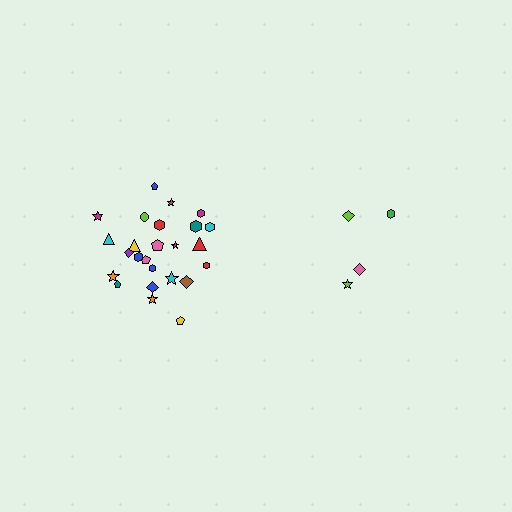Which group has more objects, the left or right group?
The left group.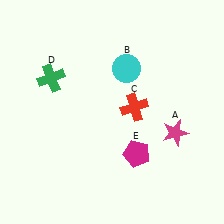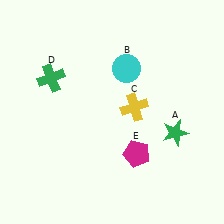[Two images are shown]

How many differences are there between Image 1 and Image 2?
There are 2 differences between the two images.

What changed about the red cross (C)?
In Image 1, C is red. In Image 2, it changed to yellow.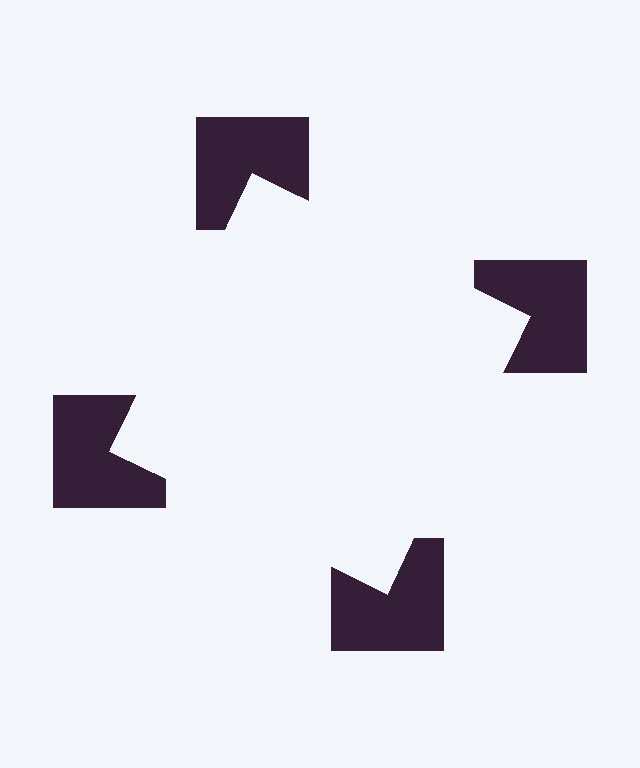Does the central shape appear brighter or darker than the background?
It typically appears slightly brighter than the background, even though no actual brightness change is drawn.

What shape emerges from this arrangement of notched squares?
An illusory square — its edges are inferred from the aligned wedge cuts in the notched squares, not physically drawn.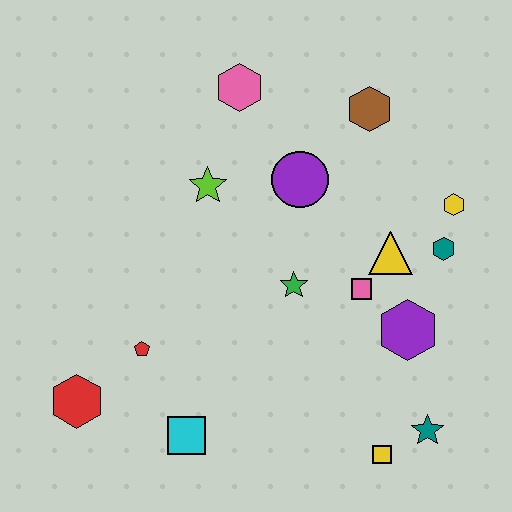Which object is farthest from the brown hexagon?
The red hexagon is farthest from the brown hexagon.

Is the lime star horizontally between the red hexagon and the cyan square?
No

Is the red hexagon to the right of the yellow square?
No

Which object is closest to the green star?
The pink square is closest to the green star.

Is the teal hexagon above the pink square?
Yes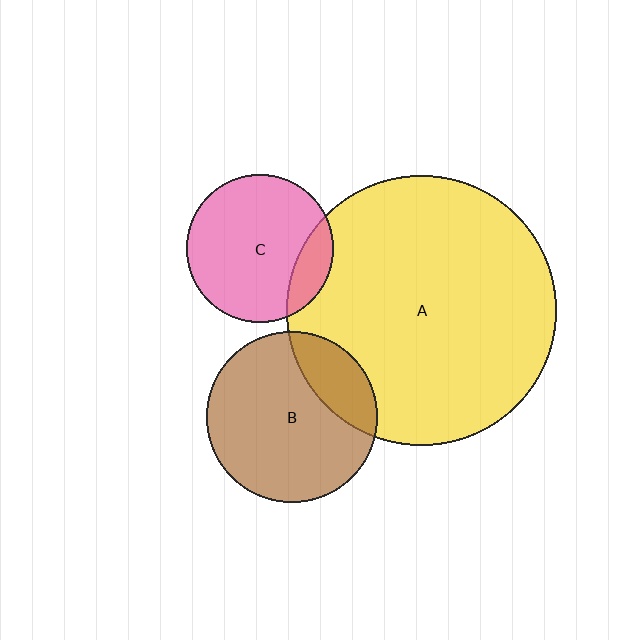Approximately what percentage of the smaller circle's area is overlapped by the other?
Approximately 15%.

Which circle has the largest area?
Circle A (yellow).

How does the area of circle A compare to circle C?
Approximately 3.4 times.